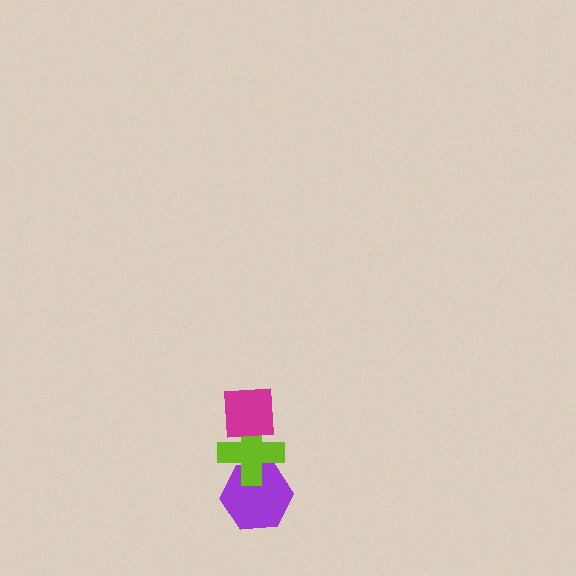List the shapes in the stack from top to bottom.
From top to bottom: the magenta square, the lime cross, the purple hexagon.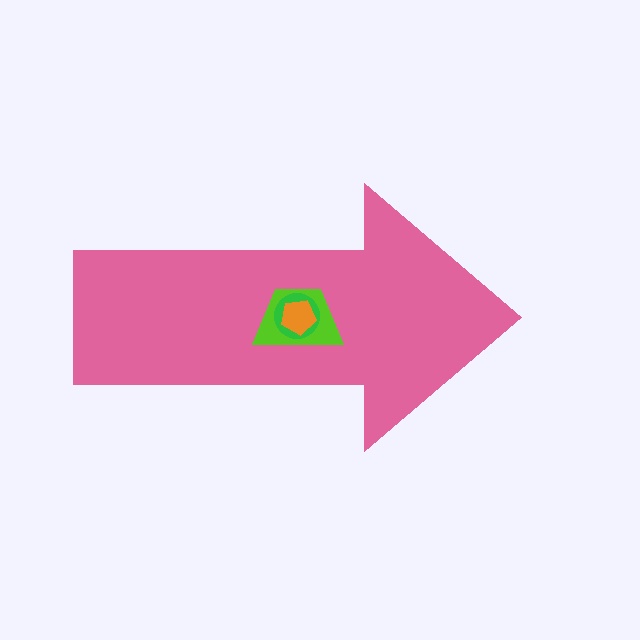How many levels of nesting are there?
4.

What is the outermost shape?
The pink arrow.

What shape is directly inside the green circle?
The orange pentagon.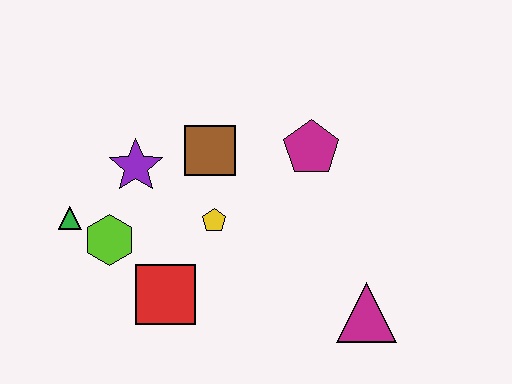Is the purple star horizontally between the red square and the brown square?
No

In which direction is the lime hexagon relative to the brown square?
The lime hexagon is to the left of the brown square.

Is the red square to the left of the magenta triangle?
Yes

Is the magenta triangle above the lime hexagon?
No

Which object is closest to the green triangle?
The lime hexagon is closest to the green triangle.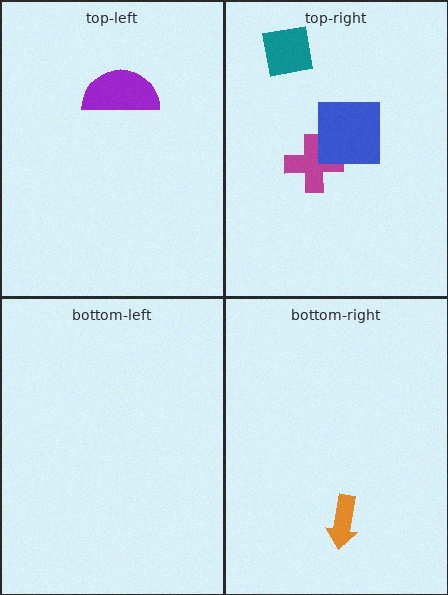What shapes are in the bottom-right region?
The orange arrow.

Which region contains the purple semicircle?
The top-left region.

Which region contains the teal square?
The top-right region.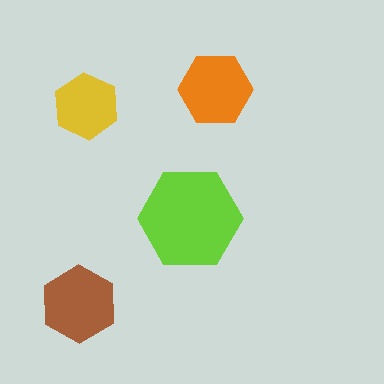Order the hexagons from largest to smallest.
the lime one, the brown one, the orange one, the yellow one.